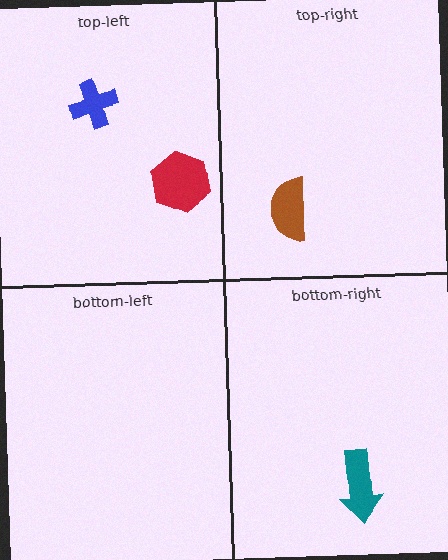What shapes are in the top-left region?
The blue cross, the red hexagon.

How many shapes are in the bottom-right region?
1.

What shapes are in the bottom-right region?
The teal arrow.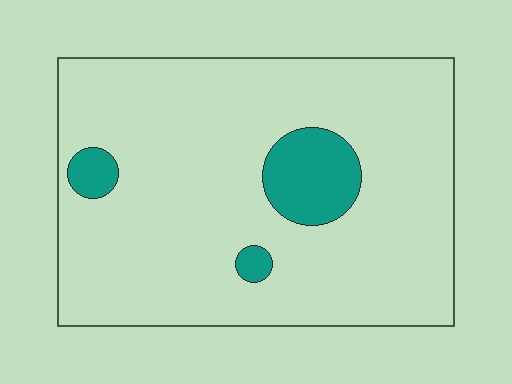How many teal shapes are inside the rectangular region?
3.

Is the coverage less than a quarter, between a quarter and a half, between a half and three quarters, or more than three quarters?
Less than a quarter.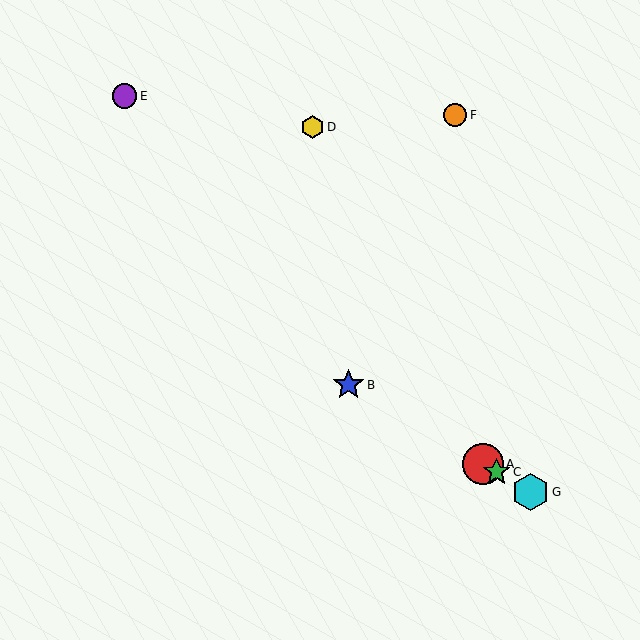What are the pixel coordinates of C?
Object C is at (497, 472).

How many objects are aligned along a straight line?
4 objects (A, B, C, G) are aligned along a straight line.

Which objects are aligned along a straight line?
Objects A, B, C, G are aligned along a straight line.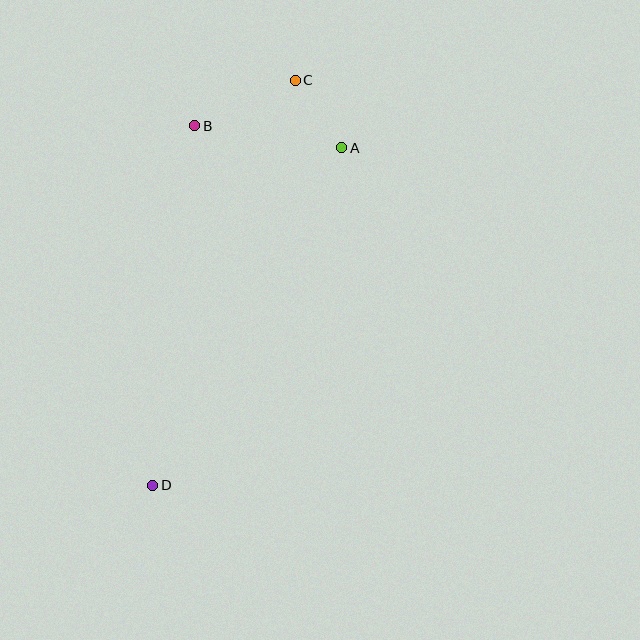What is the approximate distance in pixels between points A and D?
The distance between A and D is approximately 387 pixels.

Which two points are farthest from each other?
Points C and D are farthest from each other.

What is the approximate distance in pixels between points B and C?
The distance between B and C is approximately 110 pixels.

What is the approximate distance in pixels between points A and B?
The distance between A and B is approximately 149 pixels.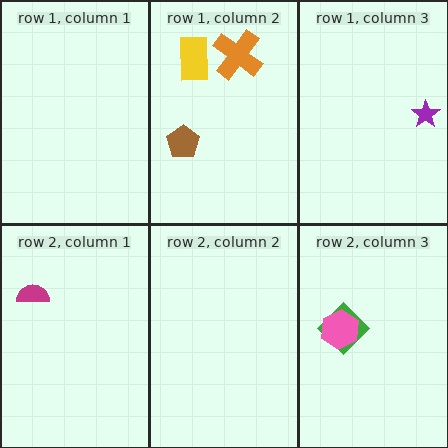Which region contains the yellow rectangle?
The row 1, column 2 region.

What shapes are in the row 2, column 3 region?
The green diamond, the pink hexagon.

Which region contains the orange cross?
The row 1, column 2 region.